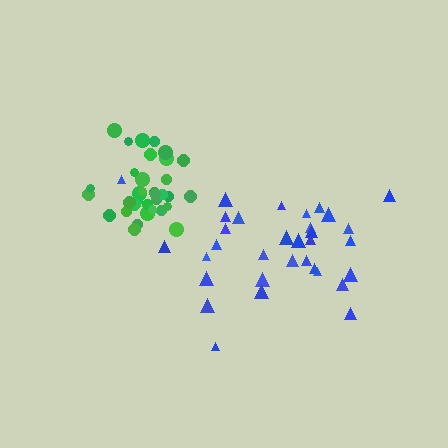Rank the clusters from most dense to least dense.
green, blue.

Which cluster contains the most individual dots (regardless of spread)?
Green (34).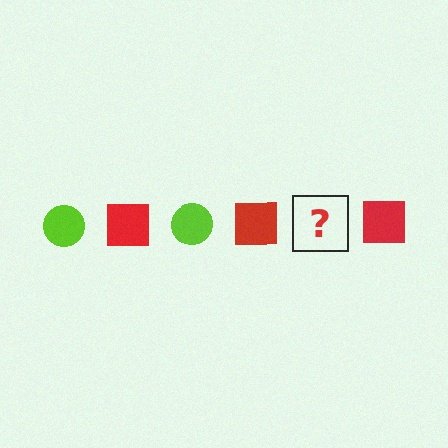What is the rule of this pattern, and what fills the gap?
The rule is that the pattern alternates between lime circle and red square. The gap should be filled with a lime circle.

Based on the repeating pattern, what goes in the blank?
The blank should be a lime circle.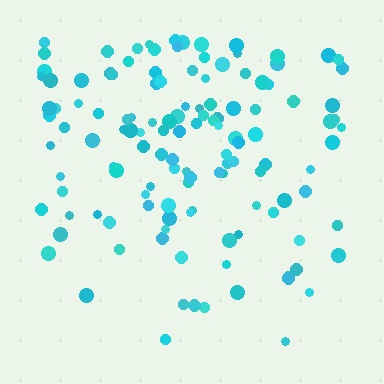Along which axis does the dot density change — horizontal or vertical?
Vertical.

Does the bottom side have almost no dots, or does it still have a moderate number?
Still a moderate number, just noticeably fewer than the top.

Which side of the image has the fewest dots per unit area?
The bottom.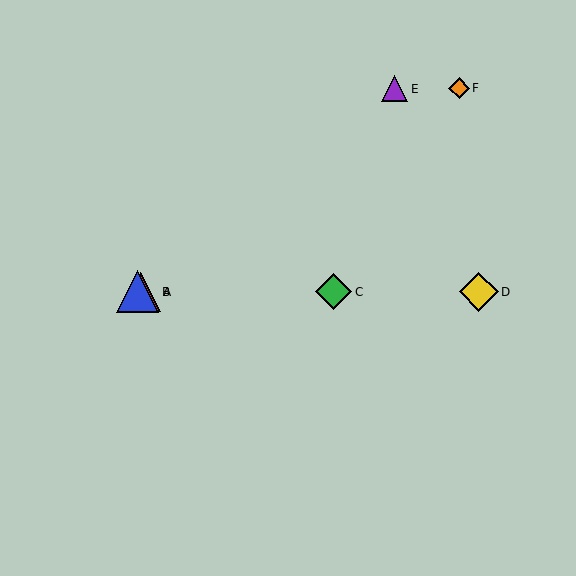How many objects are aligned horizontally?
4 objects (A, B, C, D) are aligned horizontally.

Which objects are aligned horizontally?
Objects A, B, C, D are aligned horizontally.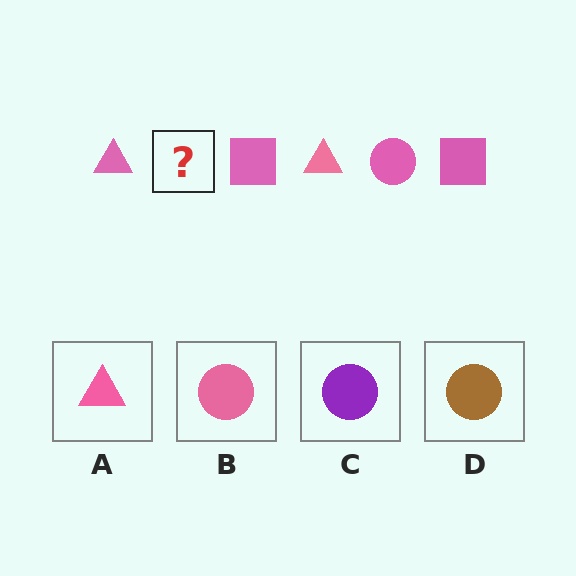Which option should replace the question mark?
Option B.